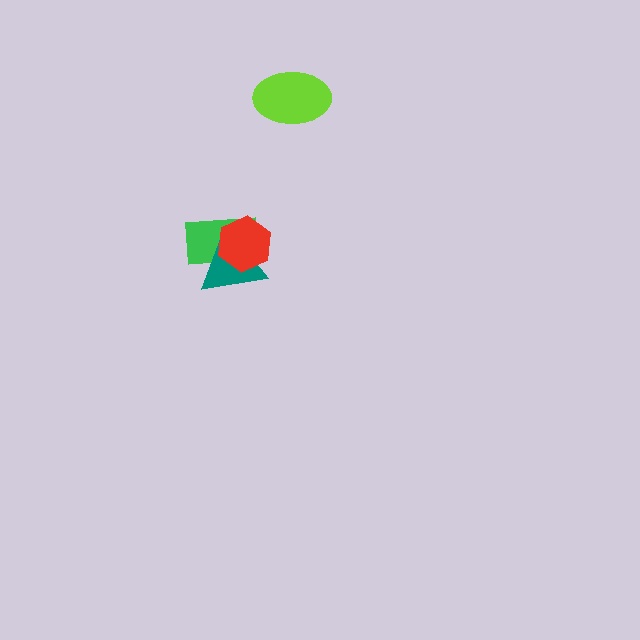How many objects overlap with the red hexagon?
2 objects overlap with the red hexagon.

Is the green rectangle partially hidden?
Yes, it is partially covered by another shape.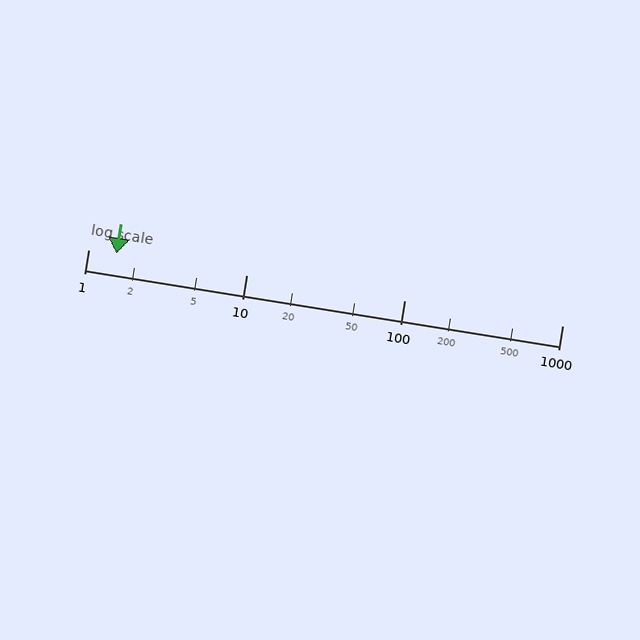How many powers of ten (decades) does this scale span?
The scale spans 3 decades, from 1 to 1000.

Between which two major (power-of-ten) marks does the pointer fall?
The pointer is between 1 and 10.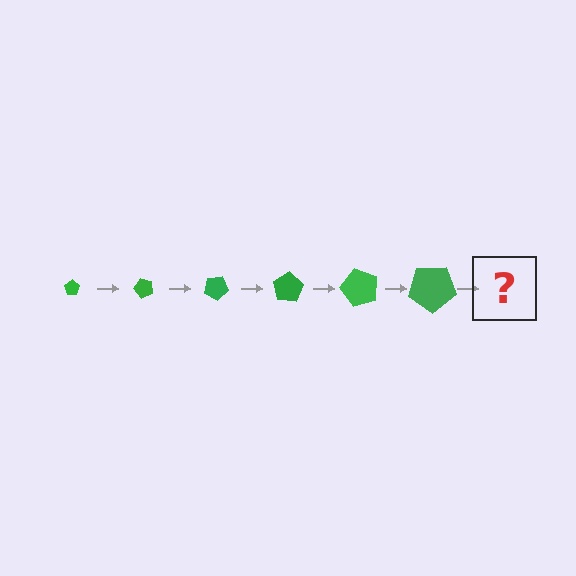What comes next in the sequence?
The next element should be a pentagon, larger than the previous one and rotated 300 degrees from the start.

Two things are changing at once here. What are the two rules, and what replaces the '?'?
The two rules are that the pentagon grows larger each step and it rotates 50 degrees each step. The '?' should be a pentagon, larger than the previous one and rotated 300 degrees from the start.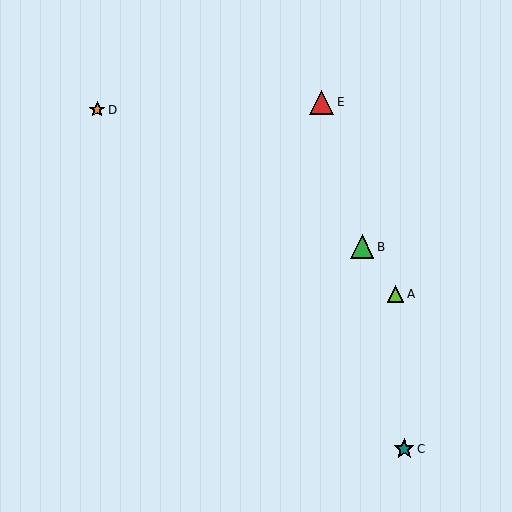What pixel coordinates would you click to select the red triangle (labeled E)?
Click at (322, 102) to select the red triangle E.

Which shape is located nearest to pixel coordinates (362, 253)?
The green triangle (labeled B) at (362, 247) is nearest to that location.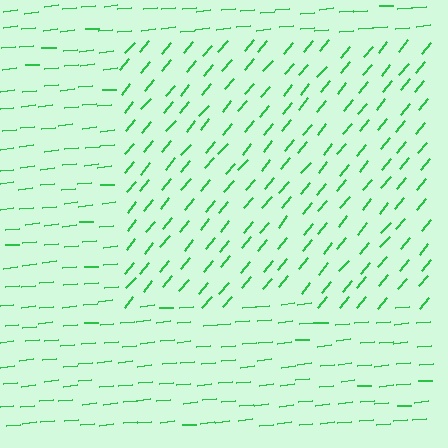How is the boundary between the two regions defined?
The boundary is defined purely by a change in line orientation (approximately 45 degrees difference). All lines are the same color and thickness.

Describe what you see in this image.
The image is filled with small green line segments. A rectangle region in the image has lines oriented differently from the surrounding lines, creating a visible texture boundary.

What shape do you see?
I see a rectangle.